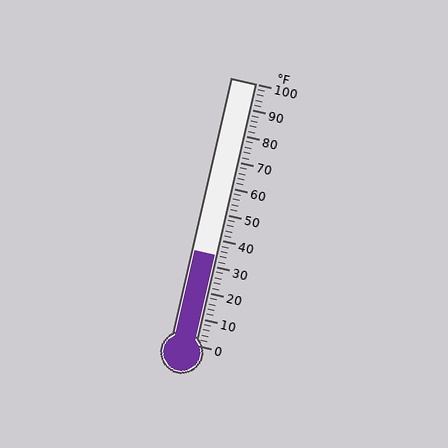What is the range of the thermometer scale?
The thermometer scale ranges from 0°F to 100°F.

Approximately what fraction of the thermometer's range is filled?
The thermometer is filled to approximately 35% of its range.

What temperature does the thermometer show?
The thermometer shows approximately 34°F.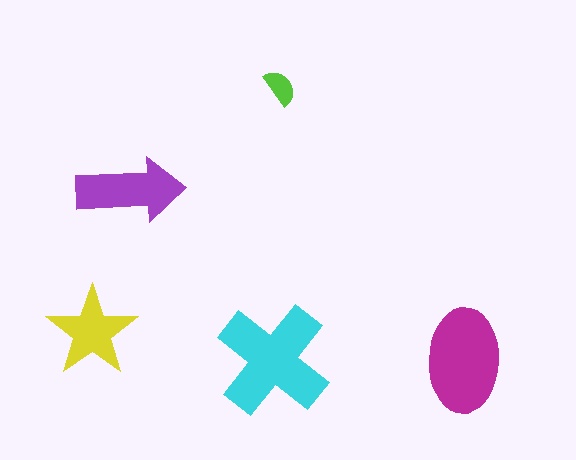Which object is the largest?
The cyan cross.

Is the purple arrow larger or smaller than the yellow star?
Larger.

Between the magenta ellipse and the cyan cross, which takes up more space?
The cyan cross.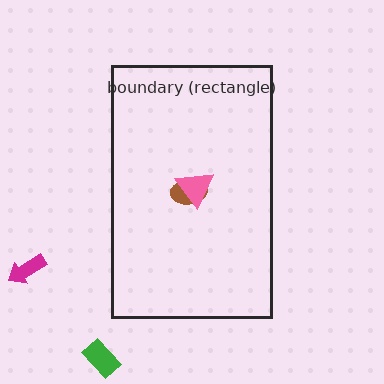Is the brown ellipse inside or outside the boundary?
Inside.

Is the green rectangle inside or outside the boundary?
Outside.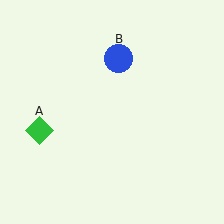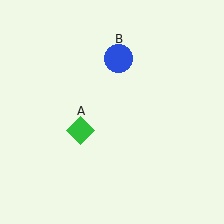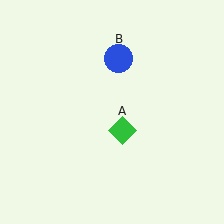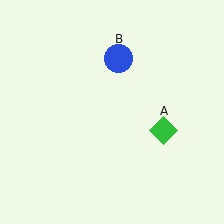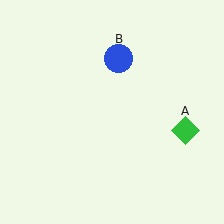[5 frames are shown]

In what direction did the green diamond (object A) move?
The green diamond (object A) moved right.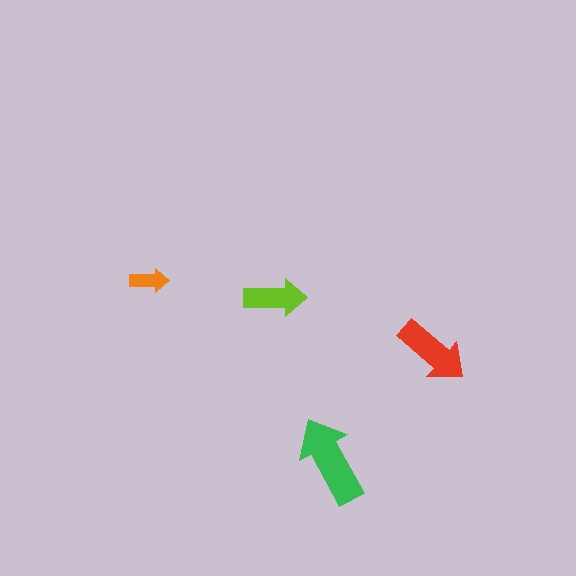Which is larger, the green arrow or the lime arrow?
The green one.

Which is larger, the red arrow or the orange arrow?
The red one.